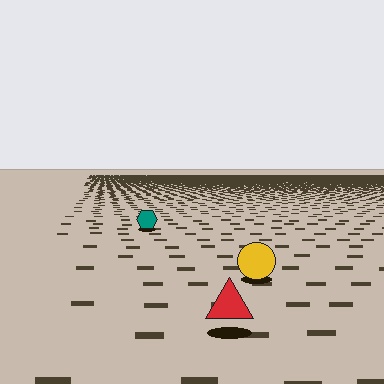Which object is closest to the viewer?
The red triangle is closest. The texture marks near it are larger and more spread out.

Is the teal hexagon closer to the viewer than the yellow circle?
No. The yellow circle is closer — you can tell from the texture gradient: the ground texture is coarser near it.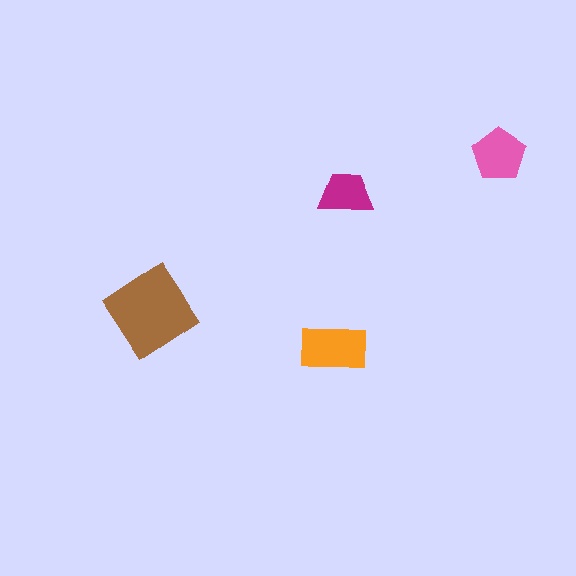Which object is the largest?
The brown diamond.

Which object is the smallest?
The magenta trapezoid.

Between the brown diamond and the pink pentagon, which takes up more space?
The brown diamond.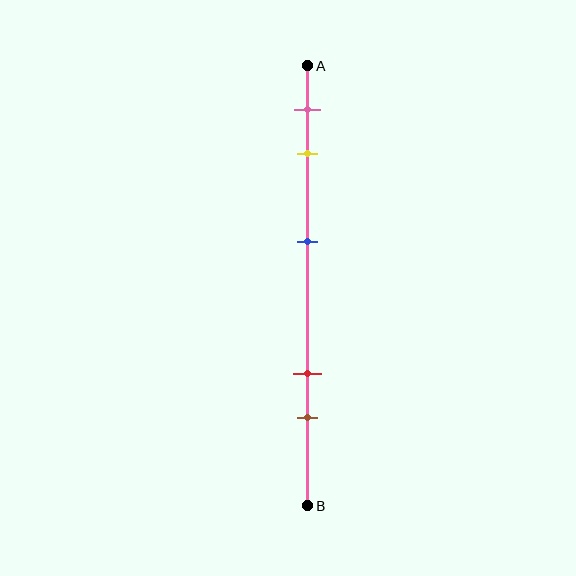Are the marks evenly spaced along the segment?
No, the marks are not evenly spaced.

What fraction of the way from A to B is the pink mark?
The pink mark is approximately 10% (0.1) of the way from A to B.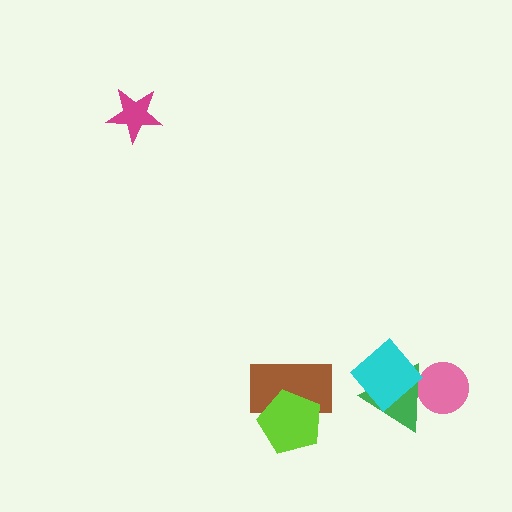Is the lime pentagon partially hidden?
No, no other shape covers it.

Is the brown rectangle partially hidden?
Yes, it is partially covered by another shape.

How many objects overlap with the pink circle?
1 object overlaps with the pink circle.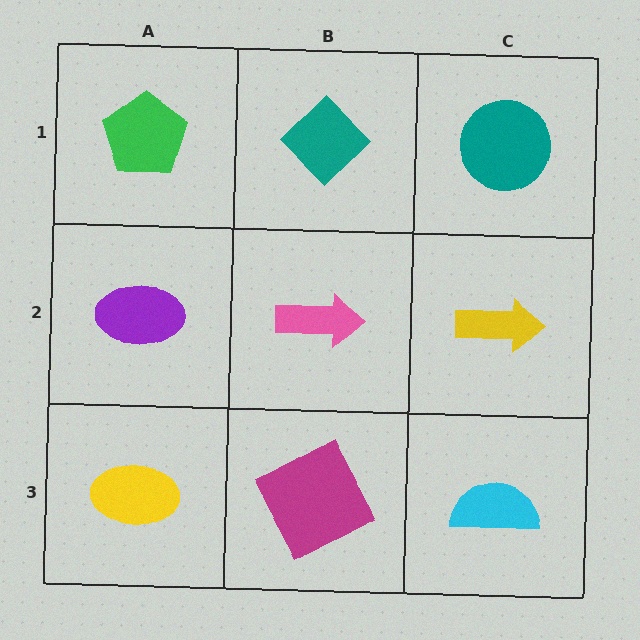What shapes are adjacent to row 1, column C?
A yellow arrow (row 2, column C), a teal diamond (row 1, column B).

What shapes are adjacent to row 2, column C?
A teal circle (row 1, column C), a cyan semicircle (row 3, column C), a pink arrow (row 2, column B).